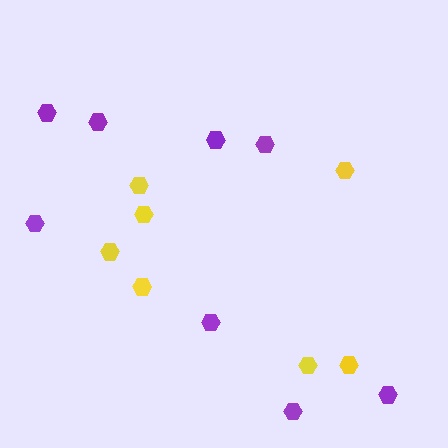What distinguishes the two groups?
There are 2 groups: one group of yellow hexagons (7) and one group of purple hexagons (8).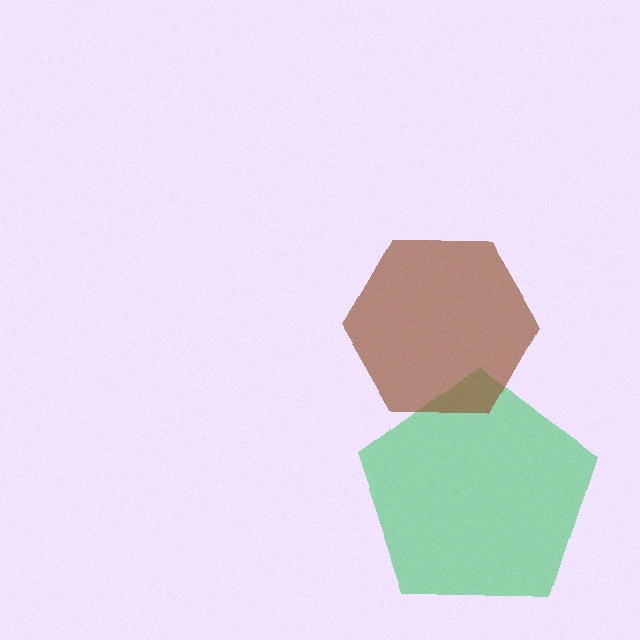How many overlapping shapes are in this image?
There are 2 overlapping shapes in the image.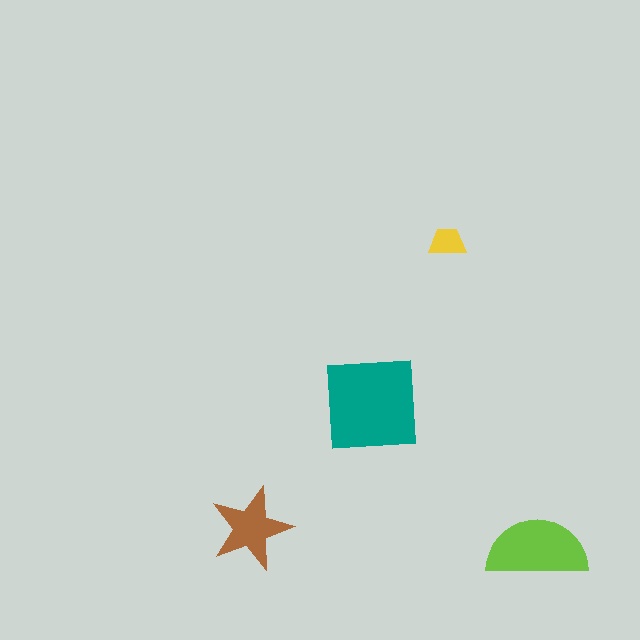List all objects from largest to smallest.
The teal square, the lime semicircle, the brown star, the yellow trapezoid.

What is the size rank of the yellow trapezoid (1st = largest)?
4th.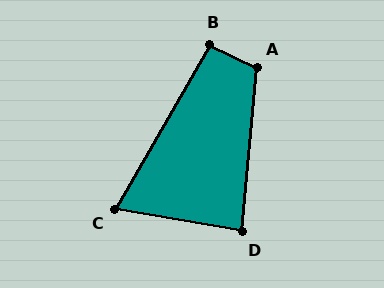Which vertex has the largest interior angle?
A, at approximately 110 degrees.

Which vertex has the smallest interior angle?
C, at approximately 70 degrees.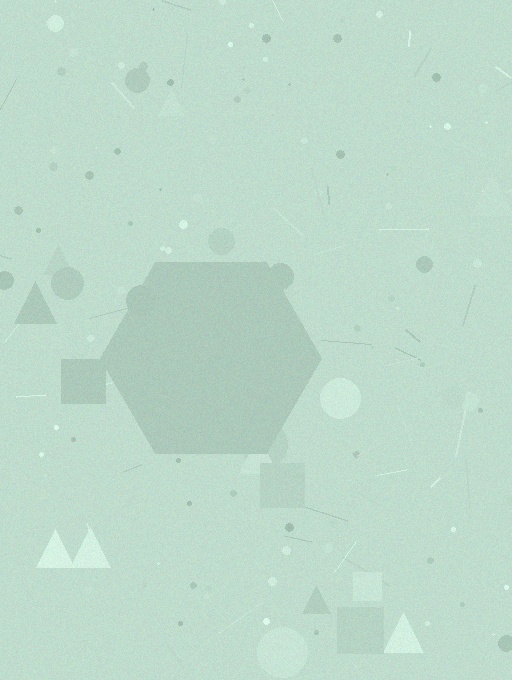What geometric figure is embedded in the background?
A hexagon is embedded in the background.